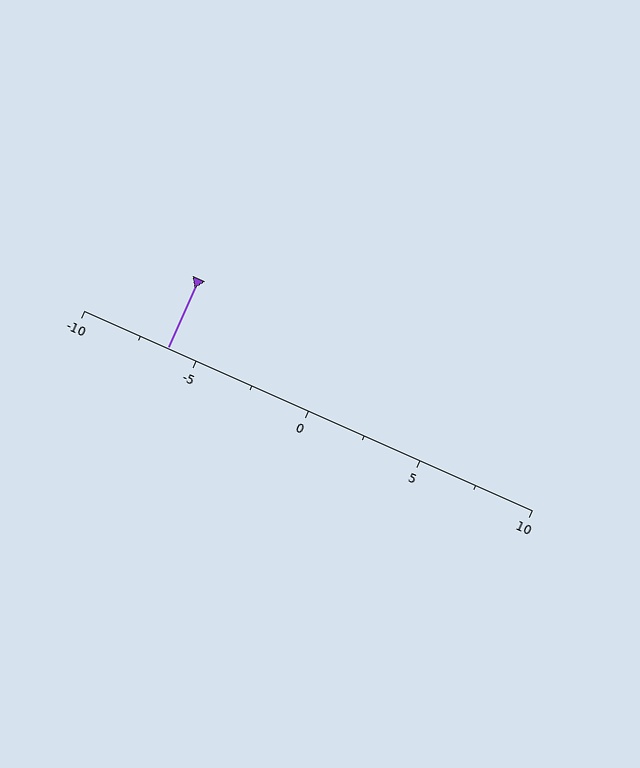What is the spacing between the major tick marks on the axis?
The major ticks are spaced 5 apart.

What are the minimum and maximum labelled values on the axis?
The axis runs from -10 to 10.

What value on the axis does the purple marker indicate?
The marker indicates approximately -6.2.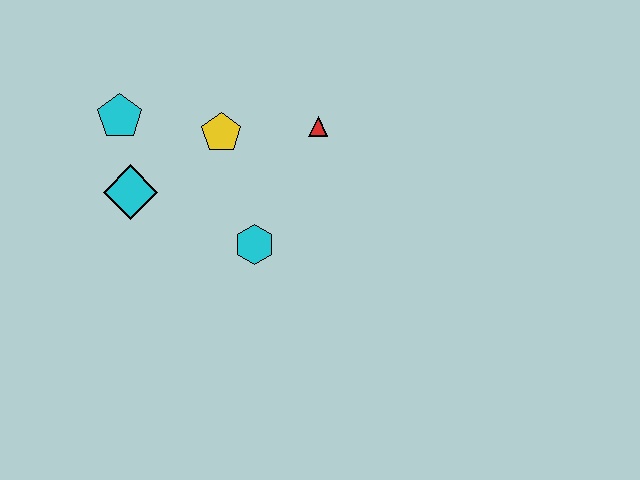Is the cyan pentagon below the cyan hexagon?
No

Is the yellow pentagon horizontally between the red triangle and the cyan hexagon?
No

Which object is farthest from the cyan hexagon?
The cyan pentagon is farthest from the cyan hexagon.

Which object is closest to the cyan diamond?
The cyan pentagon is closest to the cyan diamond.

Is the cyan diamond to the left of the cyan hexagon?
Yes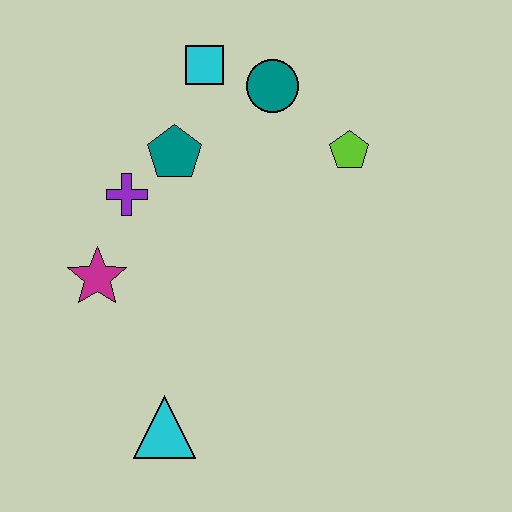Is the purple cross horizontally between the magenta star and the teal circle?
Yes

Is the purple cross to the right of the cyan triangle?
No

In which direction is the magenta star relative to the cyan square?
The magenta star is below the cyan square.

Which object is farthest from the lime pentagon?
The cyan triangle is farthest from the lime pentagon.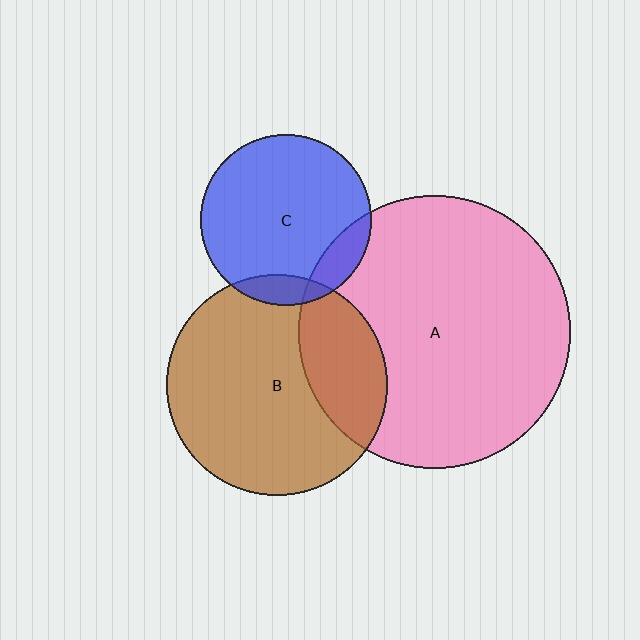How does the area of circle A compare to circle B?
Approximately 1.5 times.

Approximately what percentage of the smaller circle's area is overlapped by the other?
Approximately 10%.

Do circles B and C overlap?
Yes.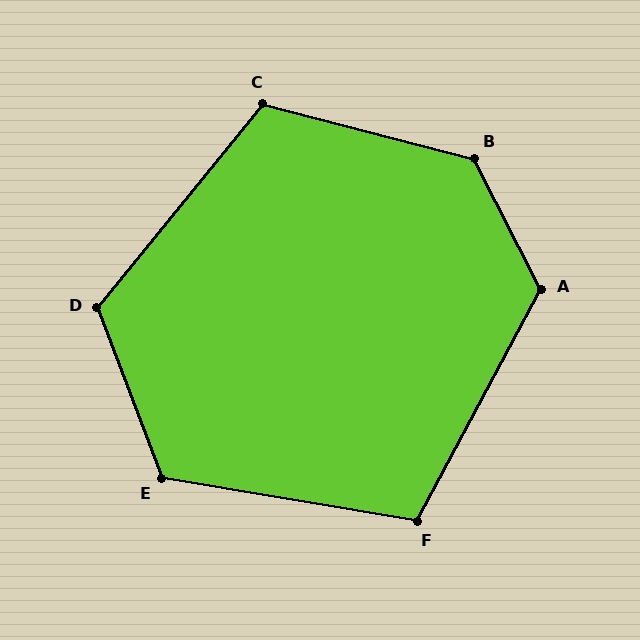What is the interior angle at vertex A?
Approximately 125 degrees (obtuse).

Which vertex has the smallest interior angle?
F, at approximately 109 degrees.